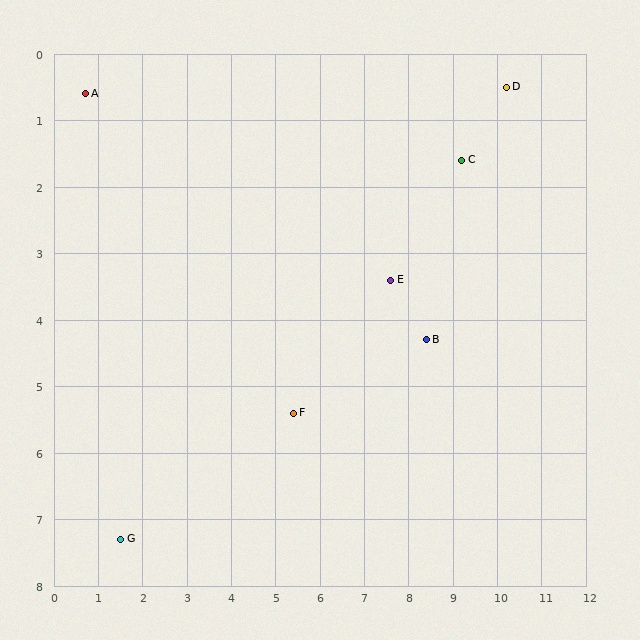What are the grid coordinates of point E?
Point E is at approximately (7.6, 3.4).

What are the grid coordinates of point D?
Point D is at approximately (10.2, 0.5).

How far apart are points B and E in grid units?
Points B and E are about 1.2 grid units apart.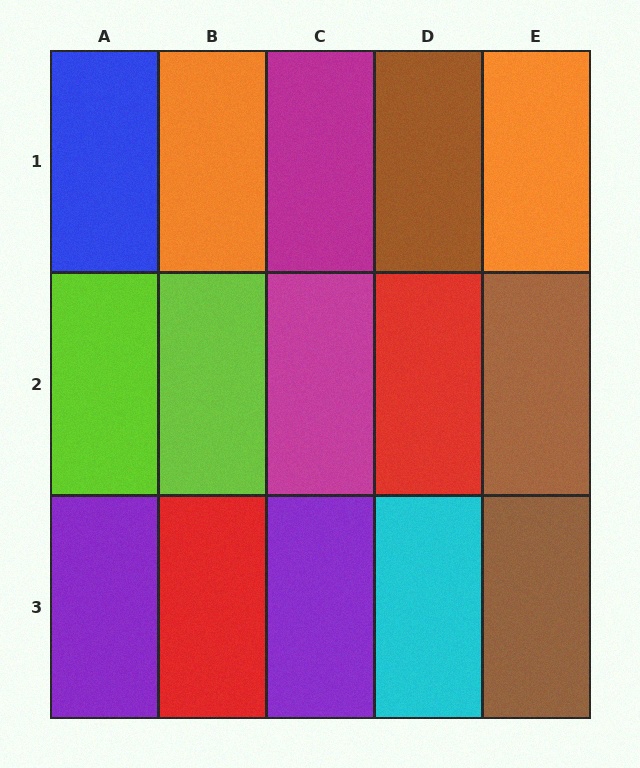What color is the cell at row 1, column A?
Blue.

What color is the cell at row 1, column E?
Orange.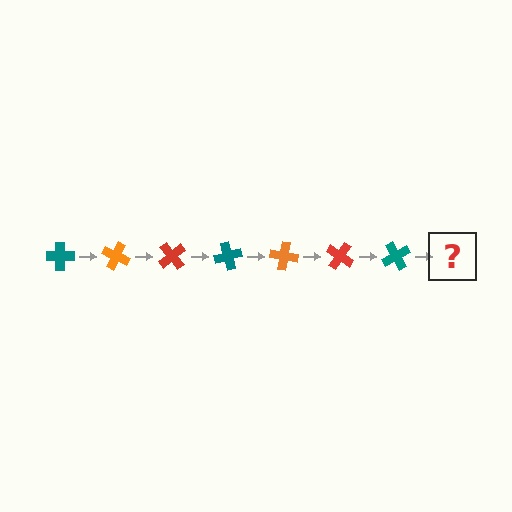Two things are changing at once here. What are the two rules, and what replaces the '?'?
The two rules are that it rotates 25 degrees each step and the color cycles through teal, orange, and red. The '?' should be an orange cross, rotated 175 degrees from the start.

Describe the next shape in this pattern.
It should be an orange cross, rotated 175 degrees from the start.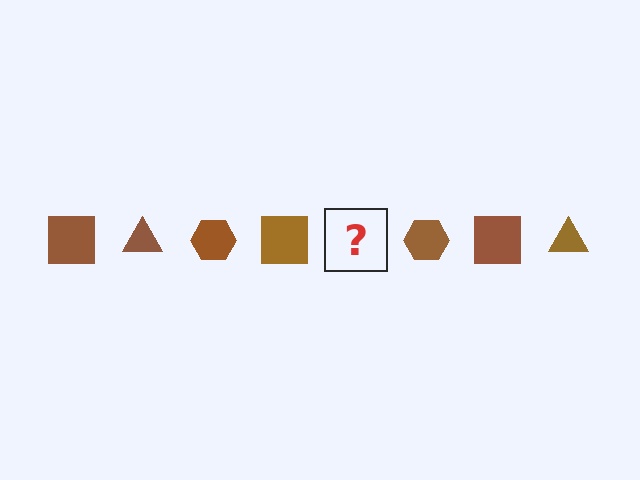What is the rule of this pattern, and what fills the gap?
The rule is that the pattern cycles through square, triangle, hexagon shapes in brown. The gap should be filled with a brown triangle.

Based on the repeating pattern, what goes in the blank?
The blank should be a brown triangle.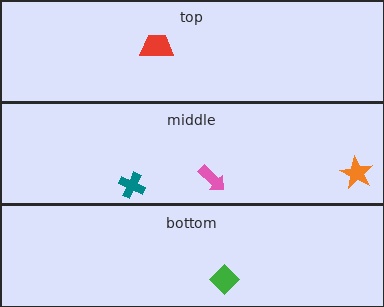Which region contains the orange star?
The middle region.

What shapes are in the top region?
The red trapezoid.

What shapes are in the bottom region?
The green diamond.